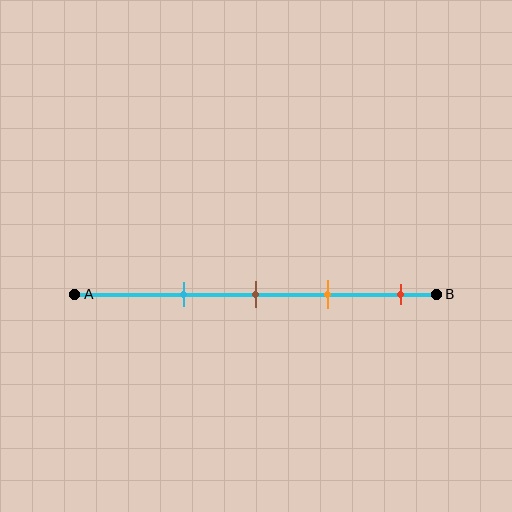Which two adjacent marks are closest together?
The brown and orange marks are the closest adjacent pair.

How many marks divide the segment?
There are 4 marks dividing the segment.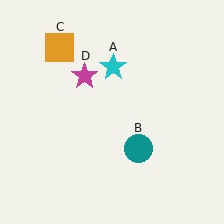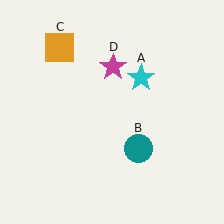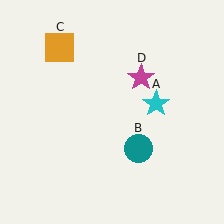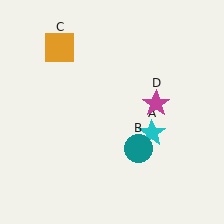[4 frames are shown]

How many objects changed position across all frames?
2 objects changed position: cyan star (object A), magenta star (object D).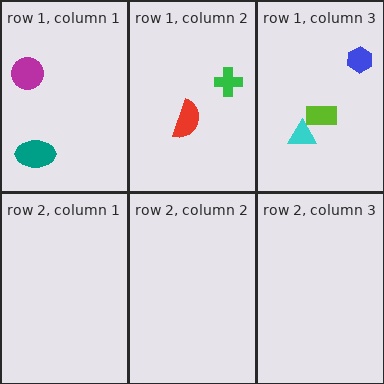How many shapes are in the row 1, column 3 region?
3.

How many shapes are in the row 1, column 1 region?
2.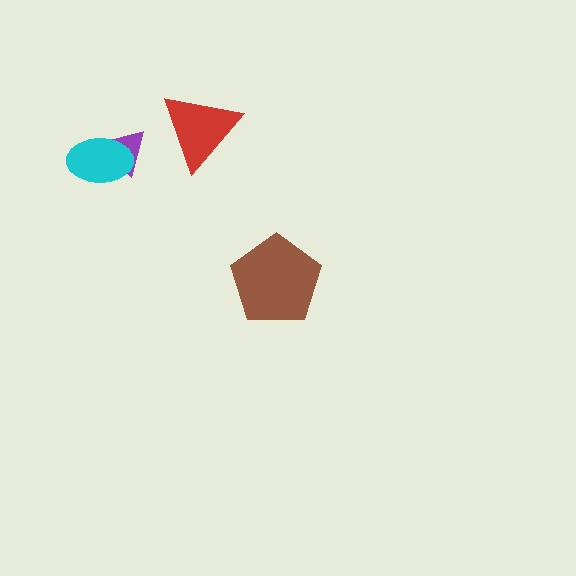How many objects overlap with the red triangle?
0 objects overlap with the red triangle.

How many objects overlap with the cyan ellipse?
1 object overlaps with the cyan ellipse.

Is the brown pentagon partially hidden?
No, no other shape covers it.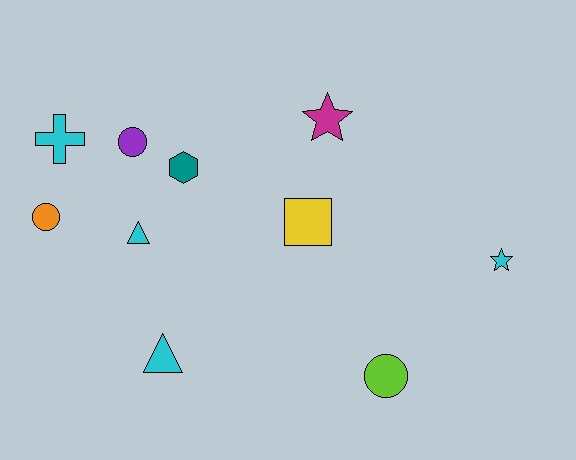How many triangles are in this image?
There are 2 triangles.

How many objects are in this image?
There are 10 objects.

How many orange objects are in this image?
There is 1 orange object.